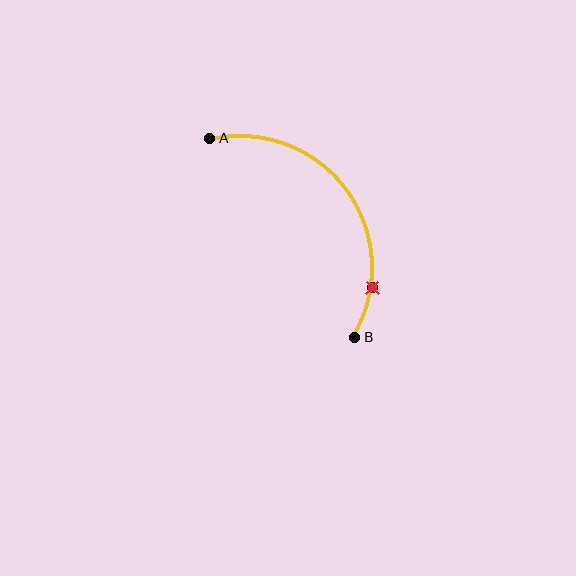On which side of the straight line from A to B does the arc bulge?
The arc bulges above and to the right of the straight line connecting A and B.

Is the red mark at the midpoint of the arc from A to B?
No. The red mark lies on the arc but is closer to endpoint B. The arc midpoint would be at the point on the curve equidistant along the arc from both A and B.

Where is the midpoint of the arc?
The arc midpoint is the point on the curve farthest from the straight line joining A and B. It sits above and to the right of that line.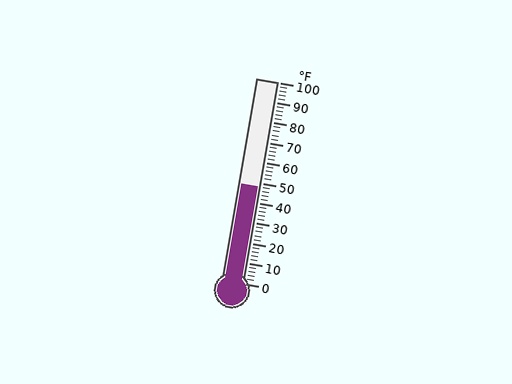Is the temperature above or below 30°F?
The temperature is above 30°F.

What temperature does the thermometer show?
The thermometer shows approximately 48°F.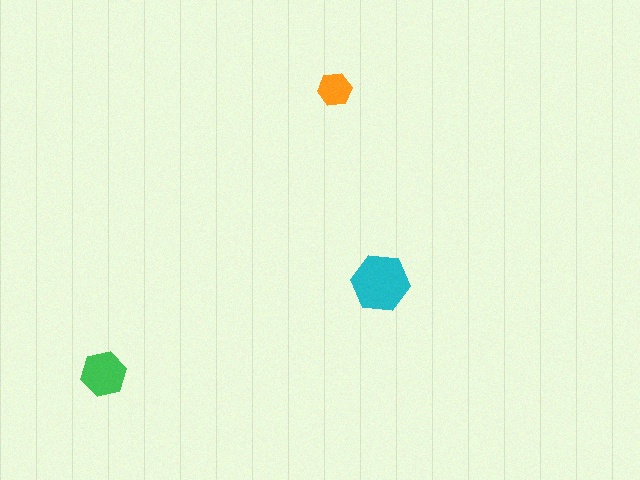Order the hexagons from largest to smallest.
the cyan one, the green one, the orange one.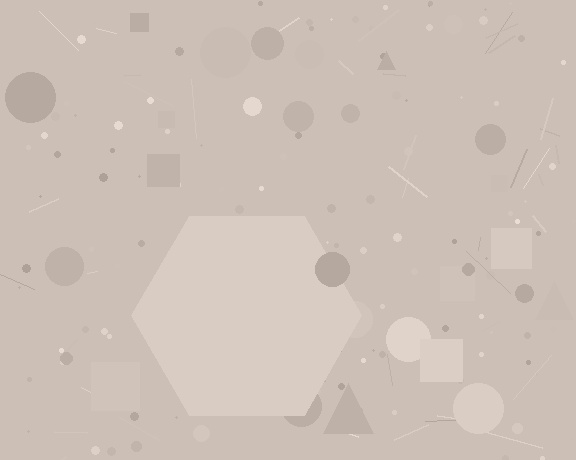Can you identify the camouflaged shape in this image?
The camouflaged shape is a hexagon.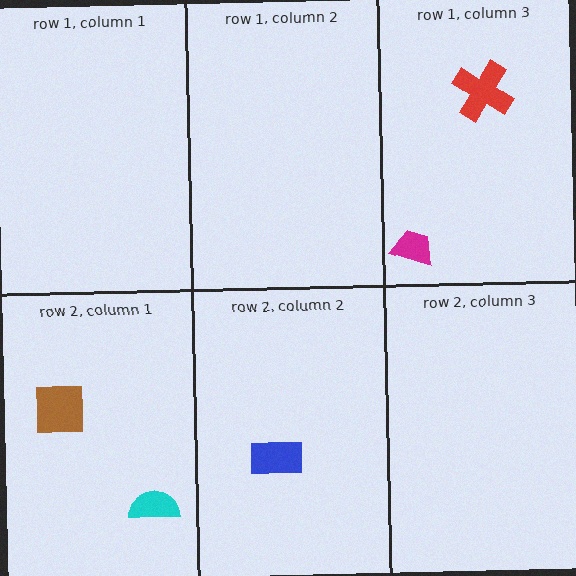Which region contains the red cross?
The row 1, column 3 region.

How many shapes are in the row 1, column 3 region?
2.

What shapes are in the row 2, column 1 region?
The brown square, the cyan semicircle.